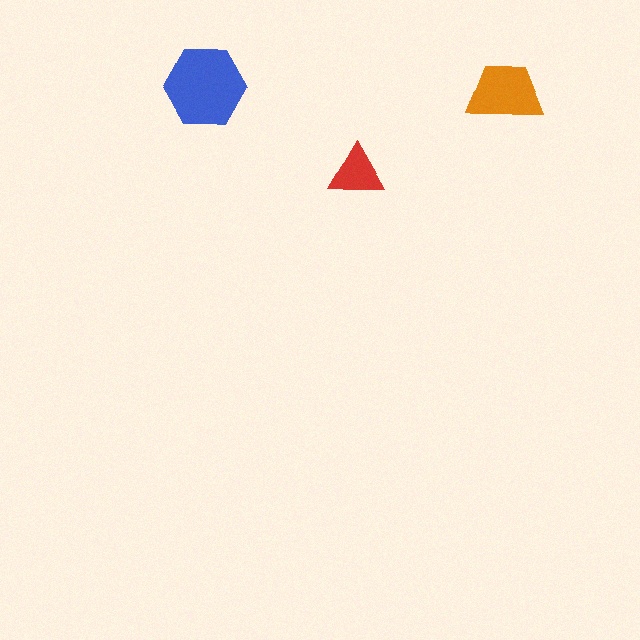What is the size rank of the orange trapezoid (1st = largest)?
2nd.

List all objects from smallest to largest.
The red triangle, the orange trapezoid, the blue hexagon.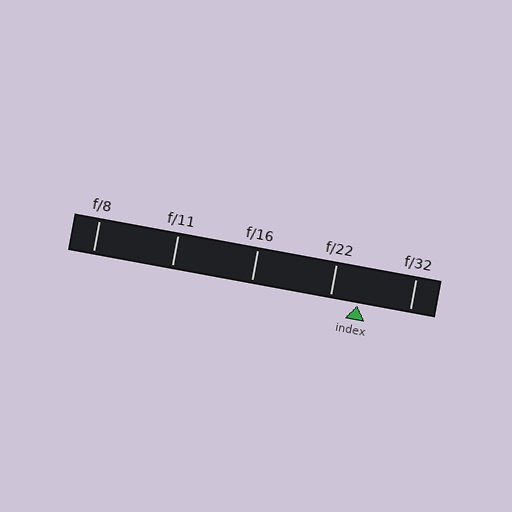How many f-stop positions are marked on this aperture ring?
There are 5 f-stop positions marked.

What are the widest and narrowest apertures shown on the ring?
The widest aperture shown is f/8 and the narrowest is f/32.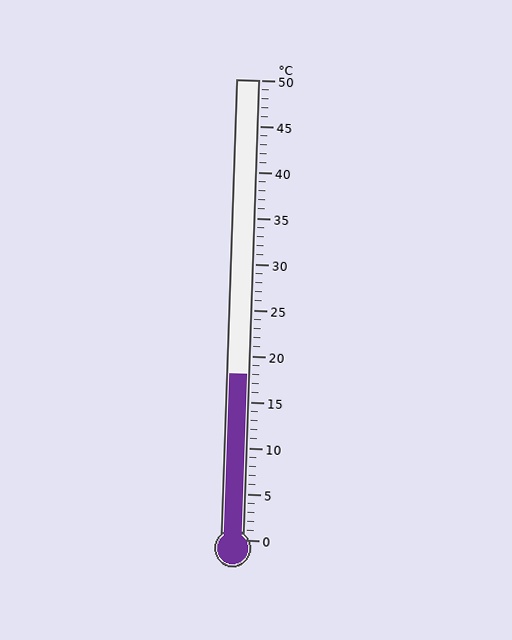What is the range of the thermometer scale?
The thermometer scale ranges from 0°C to 50°C.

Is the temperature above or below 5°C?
The temperature is above 5°C.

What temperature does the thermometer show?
The thermometer shows approximately 18°C.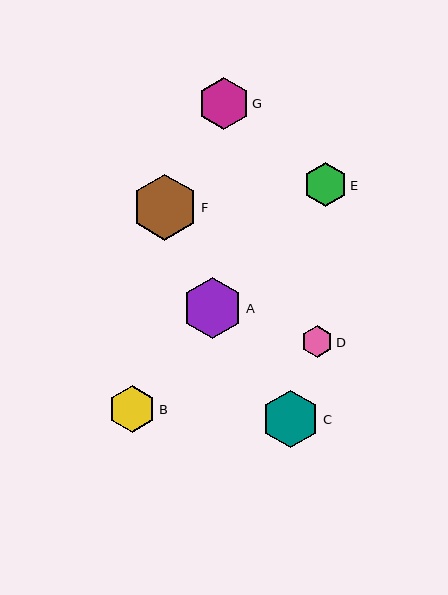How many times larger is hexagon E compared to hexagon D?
Hexagon E is approximately 1.4 times the size of hexagon D.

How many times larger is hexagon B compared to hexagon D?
Hexagon B is approximately 1.5 times the size of hexagon D.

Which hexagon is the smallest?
Hexagon D is the smallest with a size of approximately 32 pixels.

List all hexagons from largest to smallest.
From largest to smallest: F, A, C, G, B, E, D.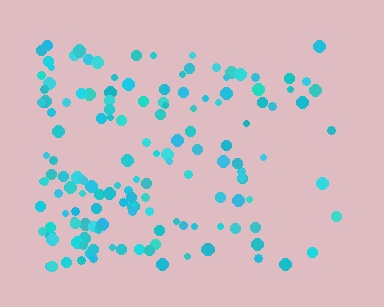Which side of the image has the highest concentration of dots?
The left.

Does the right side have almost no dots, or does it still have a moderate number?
Still a moderate number, just noticeably fewer than the left.